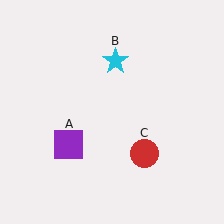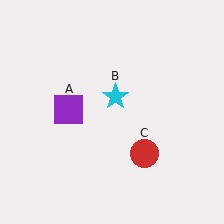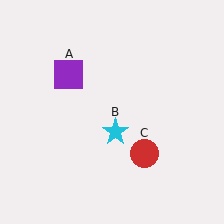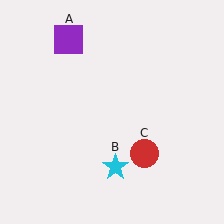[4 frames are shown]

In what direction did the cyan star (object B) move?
The cyan star (object B) moved down.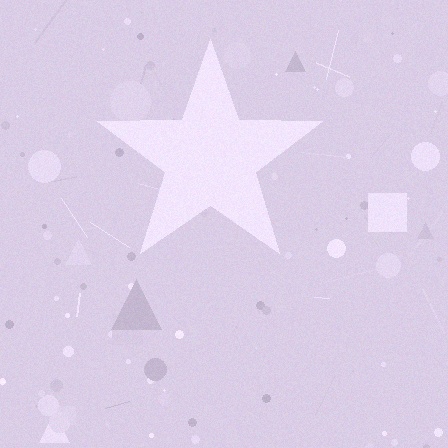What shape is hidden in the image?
A star is hidden in the image.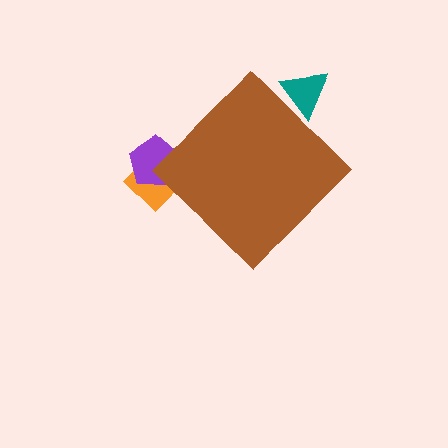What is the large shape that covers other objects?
A brown diamond.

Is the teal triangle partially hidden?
Yes, the teal triangle is partially hidden behind the brown diamond.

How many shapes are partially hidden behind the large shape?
3 shapes are partially hidden.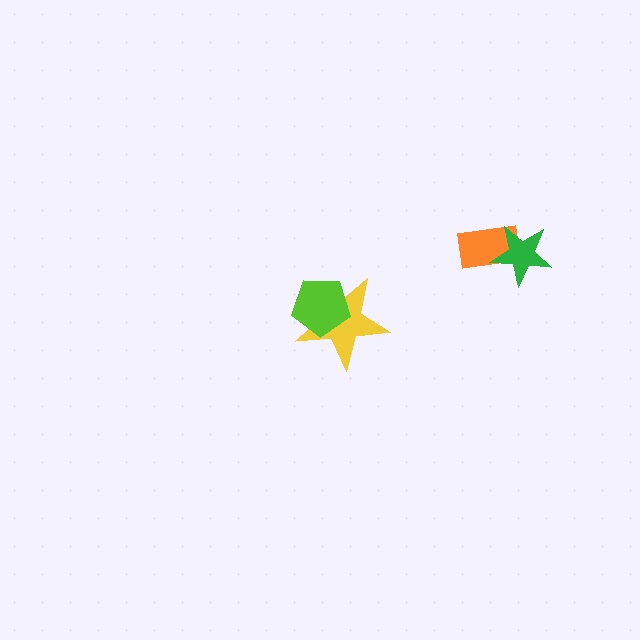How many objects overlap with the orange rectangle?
1 object overlaps with the orange rectangle.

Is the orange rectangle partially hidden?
Yes, it is partially covered by another shape.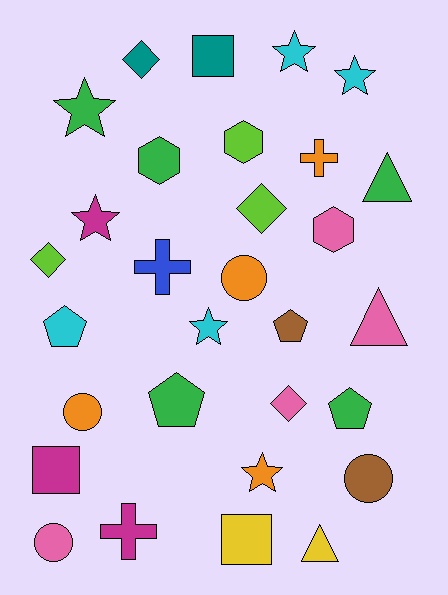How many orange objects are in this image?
There are 4 orange objects.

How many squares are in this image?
There are 3 squares.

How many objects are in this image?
There are 30 objects.